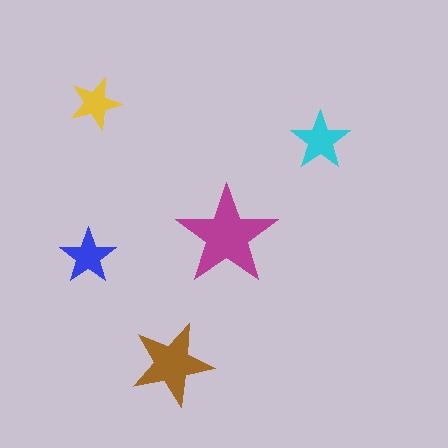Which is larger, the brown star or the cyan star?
The brown one.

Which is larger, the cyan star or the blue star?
The cyan one.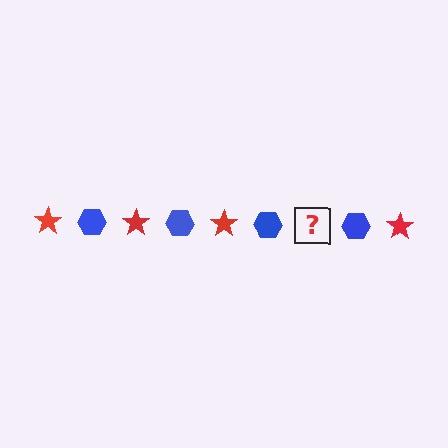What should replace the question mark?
The question mark should be replaced with a red star.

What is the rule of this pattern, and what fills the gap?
The rule is that the pattern alternates between red star and blue hexagon. The gap should be filled with a red star.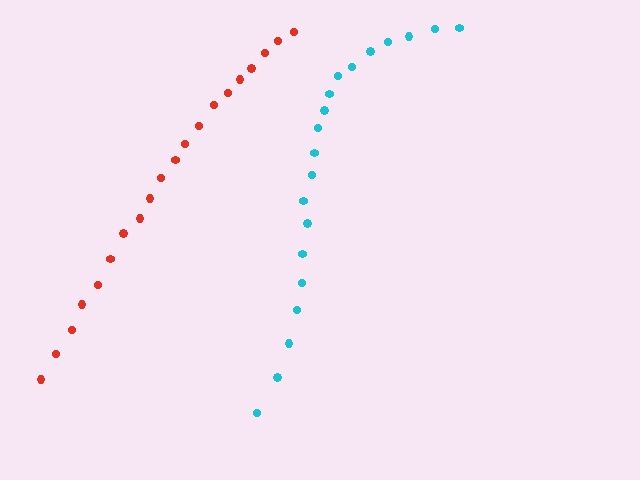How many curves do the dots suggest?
There are 2 distinct paths.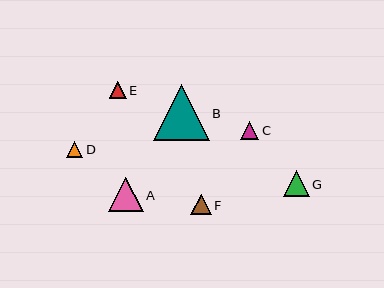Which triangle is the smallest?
Triangle D is the smallest with a size of approximately 16 pixels.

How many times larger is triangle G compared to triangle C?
Triangle G is approximately 1.4 times the size of triangle C.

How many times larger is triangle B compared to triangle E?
Triangle B is approximately 3.2 times the size of triangle E.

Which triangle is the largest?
Triangle B is the largest with a size of approximately 56 pixels.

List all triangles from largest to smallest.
From largest to smallest: B, A, G, F, C, E, D.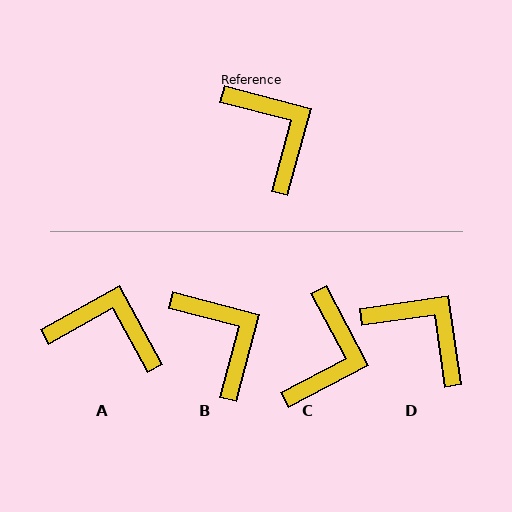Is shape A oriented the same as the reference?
No, it is off by about 44 degrees.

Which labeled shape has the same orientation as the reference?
B.